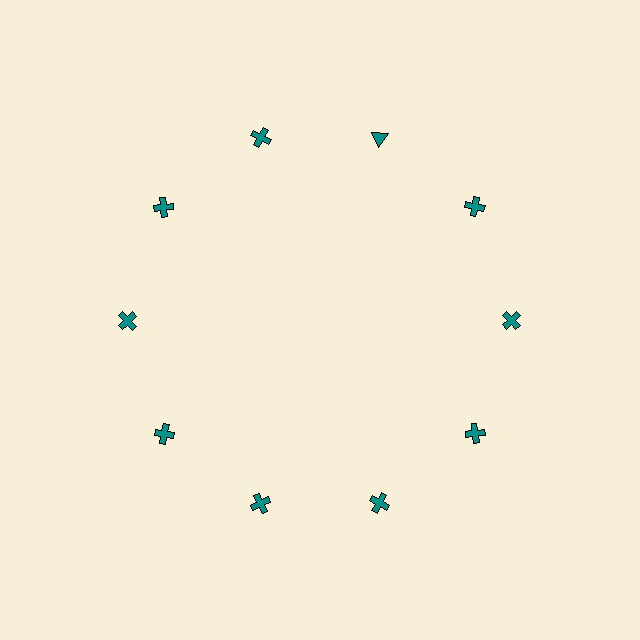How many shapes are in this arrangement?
There are 10 shapes arranged in a ring pattern.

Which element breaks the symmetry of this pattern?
The teal triangle at roughly the 1 o'clock position breaks the symmetry. All other shapes are teal crosses.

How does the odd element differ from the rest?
It has a different shape: triangle instead of cross.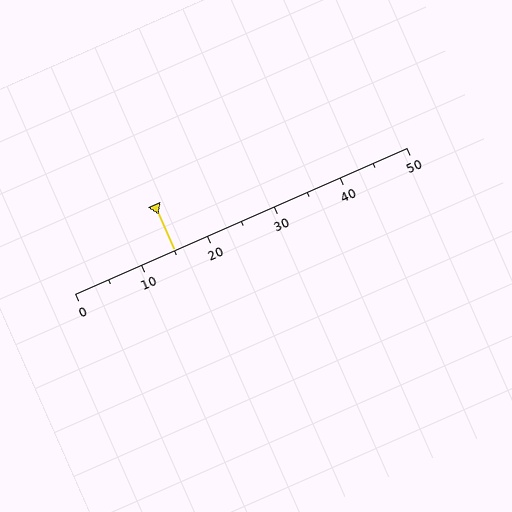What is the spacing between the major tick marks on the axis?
The major ticks are spaced 10 apart.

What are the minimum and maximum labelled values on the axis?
The axis runs from 0 to 50.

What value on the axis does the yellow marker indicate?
The marker indicates approximately 15.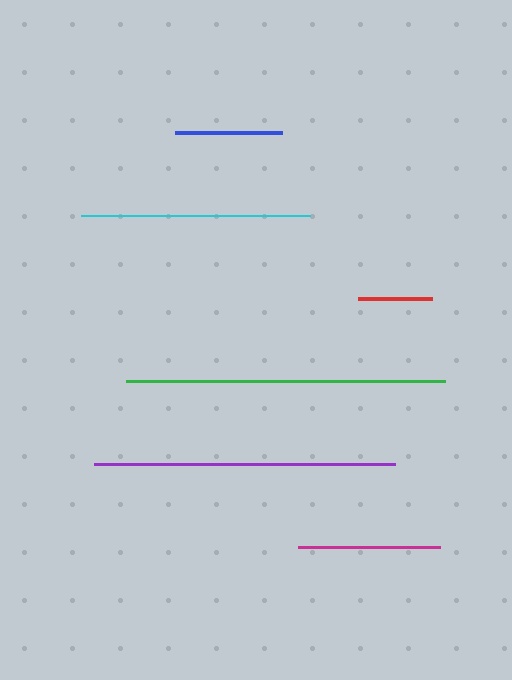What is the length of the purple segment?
The purple segment is approximately 301 pixels long.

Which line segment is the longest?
The green line is the longest at approximately 319 pixels.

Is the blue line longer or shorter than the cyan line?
The cyan line is longer than the blue line.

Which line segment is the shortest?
The red line is the shortest at approximately 74 pixels.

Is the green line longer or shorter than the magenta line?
The green line is longer than the magenta line.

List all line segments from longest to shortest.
From longest to shortest: green, purple, cyan, magenta, blue, red.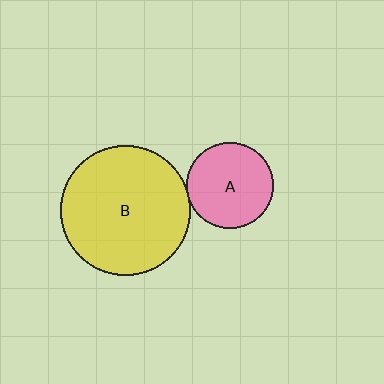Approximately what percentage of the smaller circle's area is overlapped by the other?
Approximately 5%.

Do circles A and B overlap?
Yes.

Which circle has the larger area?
Circle B (yellow).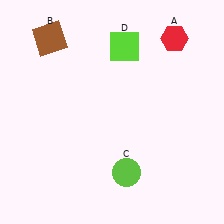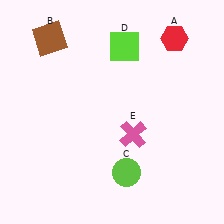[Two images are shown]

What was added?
A pink cross (E) was added in Image 2.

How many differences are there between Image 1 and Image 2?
There is 1 difference between the two images.